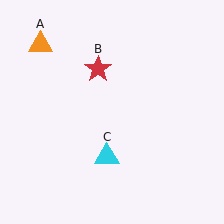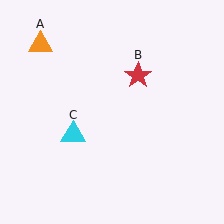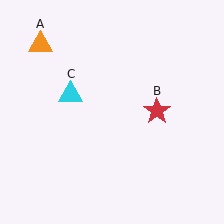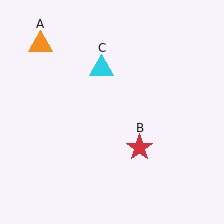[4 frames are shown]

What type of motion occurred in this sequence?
The red star (object B), cyan triangle (object C) rotated clockwise around the center of the scene.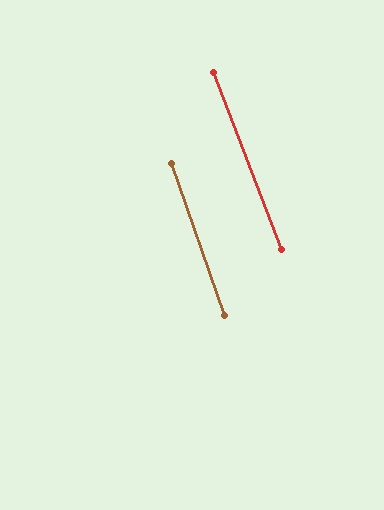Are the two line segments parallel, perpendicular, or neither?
Parallel — their directions differ by only 1.7°.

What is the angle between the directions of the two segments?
Approximately 2 degrees.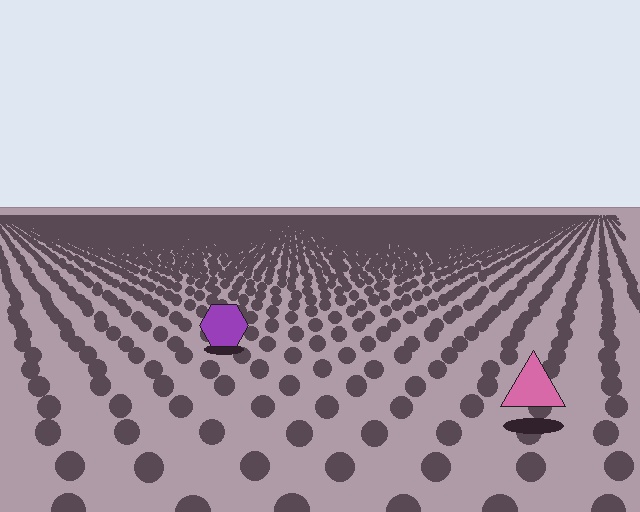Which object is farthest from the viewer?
The purple hexagon is farthest from the viewer. It appears smaller and the ground texture around it is denser.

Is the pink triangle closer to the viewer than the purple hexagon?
Yes. The pink triangle is closer — you can tell from the texture gradient: the ground texture is coarser near it.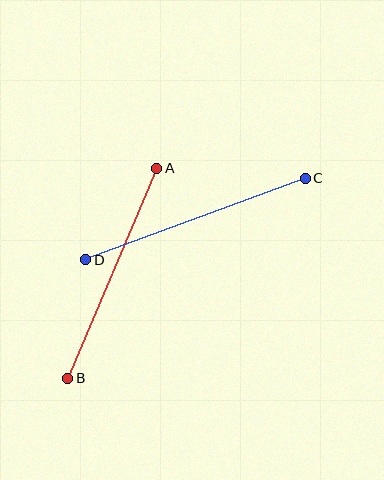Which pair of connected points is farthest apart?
Points C and D are farthest apart.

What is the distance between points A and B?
The distance is approximately 228 pixels.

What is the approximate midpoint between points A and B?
The midpoint is at approximately (112, 273) pixels.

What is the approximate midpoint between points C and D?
The midpoint is at approximately (196, 219) pixels.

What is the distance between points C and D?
The distance is approximately 234 pixels.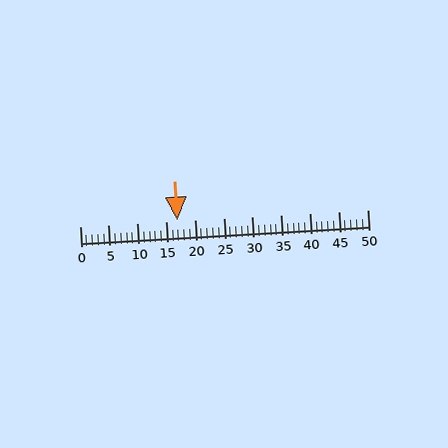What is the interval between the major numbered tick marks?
The major tick marks are spaced 5 units apart.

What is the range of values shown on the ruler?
The ruler shows values from 0 to 50.